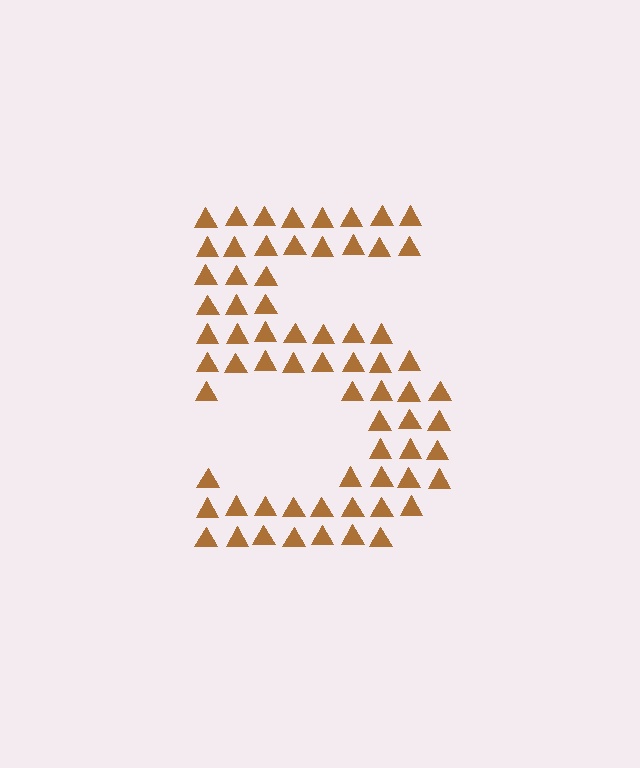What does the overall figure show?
The overall figure shows the digit 5.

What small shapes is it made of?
It is made of small triangles.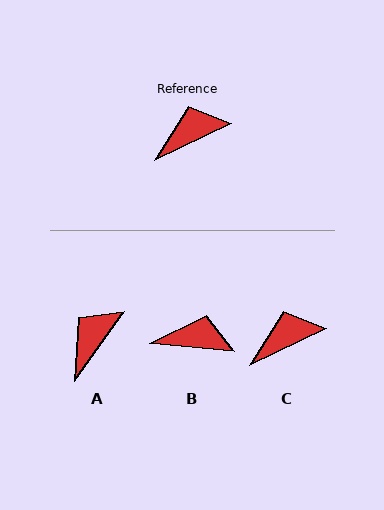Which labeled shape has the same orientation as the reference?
C.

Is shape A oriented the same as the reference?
No, it is off by about 29 degrees.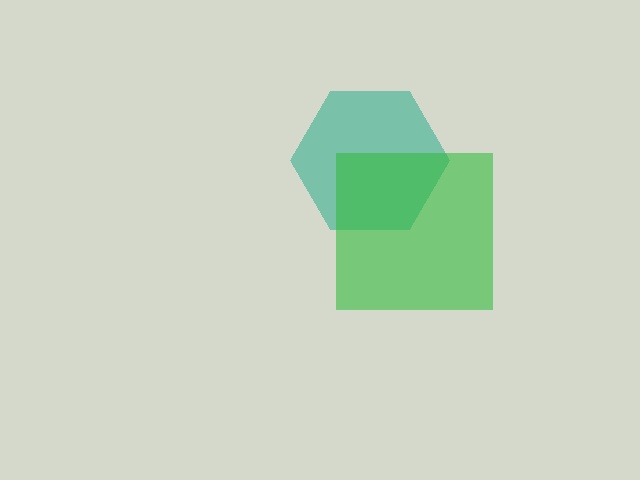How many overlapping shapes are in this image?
There are 2 overlapping shapes in the image.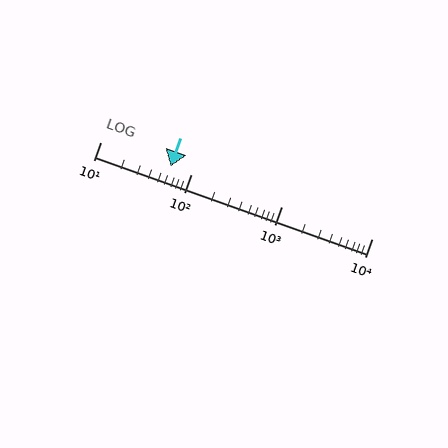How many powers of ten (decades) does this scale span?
The scale spans 3 decades, from 10 to 10000.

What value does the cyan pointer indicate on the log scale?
The pointer indicates approximately 59.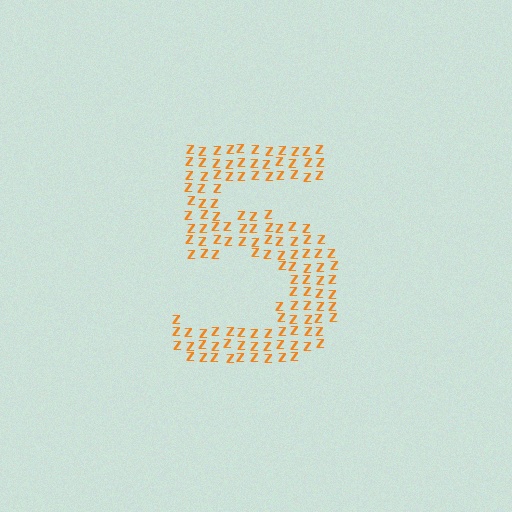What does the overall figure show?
The overall figure shows the digit 5.